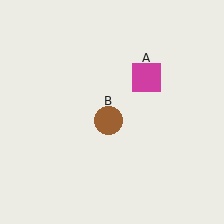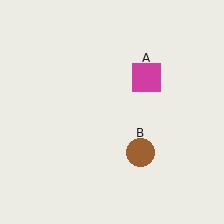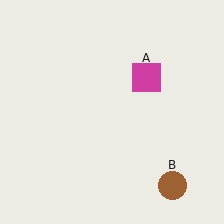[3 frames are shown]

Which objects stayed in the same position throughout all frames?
Magenta square (object A) remained stationary.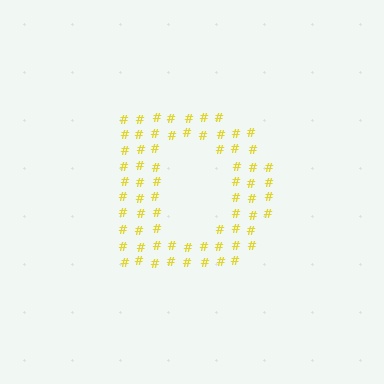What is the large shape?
The large shape is the letter D.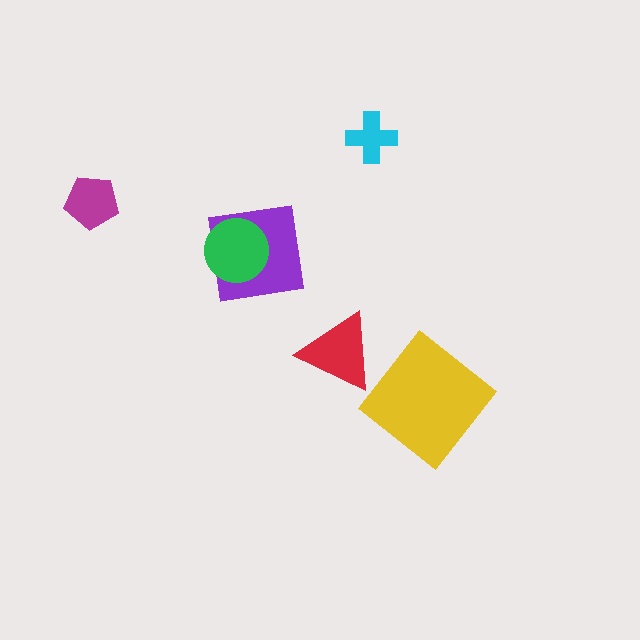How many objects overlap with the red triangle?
0 objects overlap with the red triangle.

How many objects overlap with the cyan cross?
0 objects overlap with the cyan cross.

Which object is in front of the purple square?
The green circle is in front of the purple square.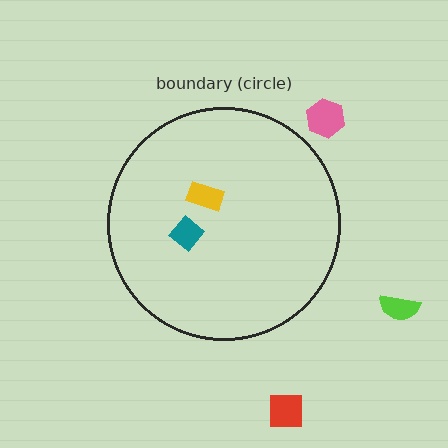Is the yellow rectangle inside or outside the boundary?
Inside.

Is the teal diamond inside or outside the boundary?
Inside.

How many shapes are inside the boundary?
2 inside, 3 outside.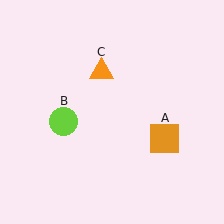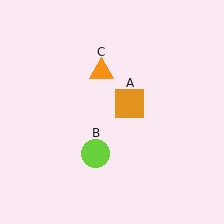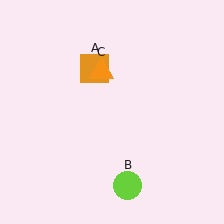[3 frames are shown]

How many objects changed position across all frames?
2 objects changed position: orange square (object A), lime circle (object B).